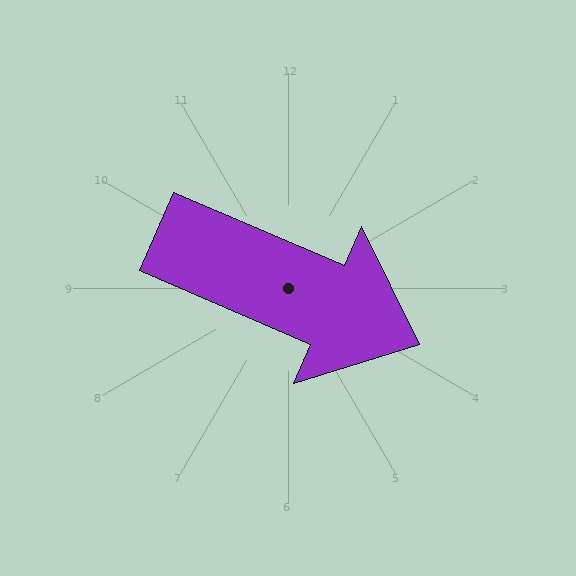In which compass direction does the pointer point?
Southeast.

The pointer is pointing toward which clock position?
Roughly 4 o'clock.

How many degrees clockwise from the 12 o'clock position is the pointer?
Approximately 113 degrees.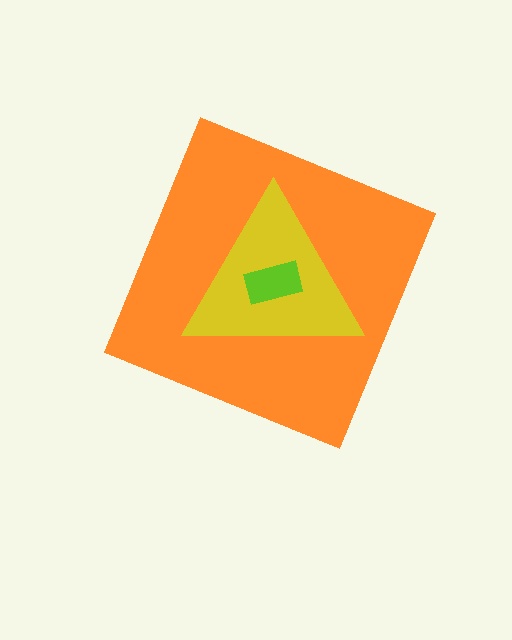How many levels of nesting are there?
3.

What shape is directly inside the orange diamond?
The yellow triangle.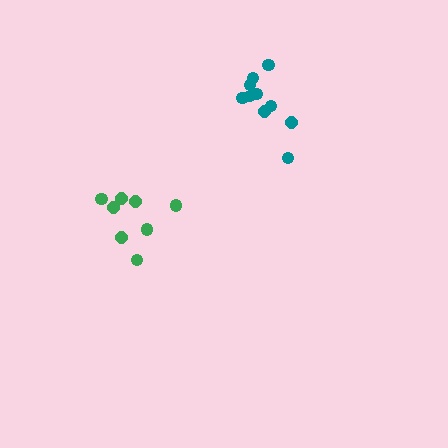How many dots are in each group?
Group 1: 10 dots, Group 2: 8 dots (18 total).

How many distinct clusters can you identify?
There are 2 distinct clusters.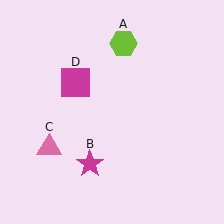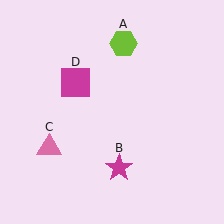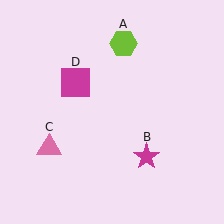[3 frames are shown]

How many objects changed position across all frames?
1 object changed position: magenta star (object B).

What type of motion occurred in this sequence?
The magenta star (object B) rotated counterclockwise around the center of the scene.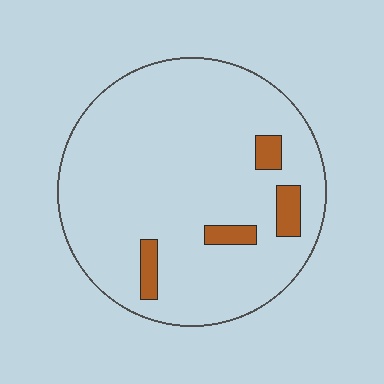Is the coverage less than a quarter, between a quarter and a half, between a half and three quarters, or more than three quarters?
Less than a quarter.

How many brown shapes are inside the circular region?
4.